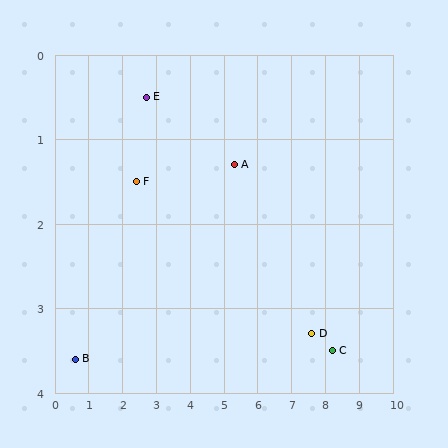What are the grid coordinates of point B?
Point B is at approximately (0.6, 3.6).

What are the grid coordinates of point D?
Point D is at approximately (7.6, 3.3).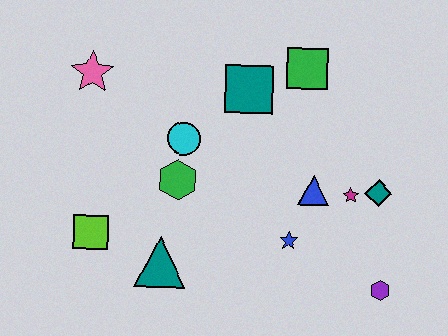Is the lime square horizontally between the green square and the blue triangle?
No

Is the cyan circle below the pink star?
Yes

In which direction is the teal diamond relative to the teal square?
The teal diamond is to the right of the teal square.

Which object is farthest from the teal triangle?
The green square is farthest from the teal triangle.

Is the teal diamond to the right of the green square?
Yes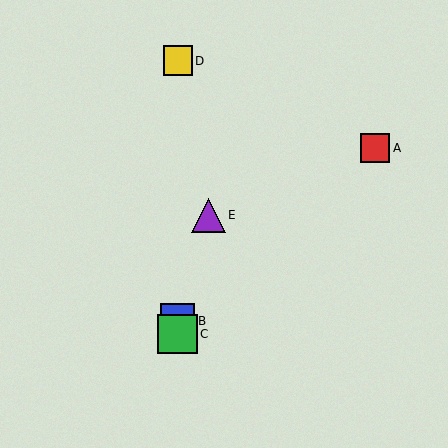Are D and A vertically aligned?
No, D is at x≈178 and A is at x≈375.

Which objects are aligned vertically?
Objects B, C, D are aligned vertically.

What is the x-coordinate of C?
Object C is at x≈178.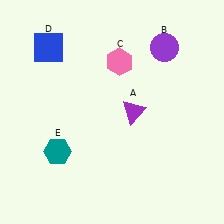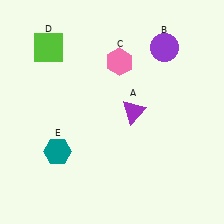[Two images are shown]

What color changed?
The square (D) changed from blue in Image 1 to lime in Image 2.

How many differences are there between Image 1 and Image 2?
There is 1 difference between the two images.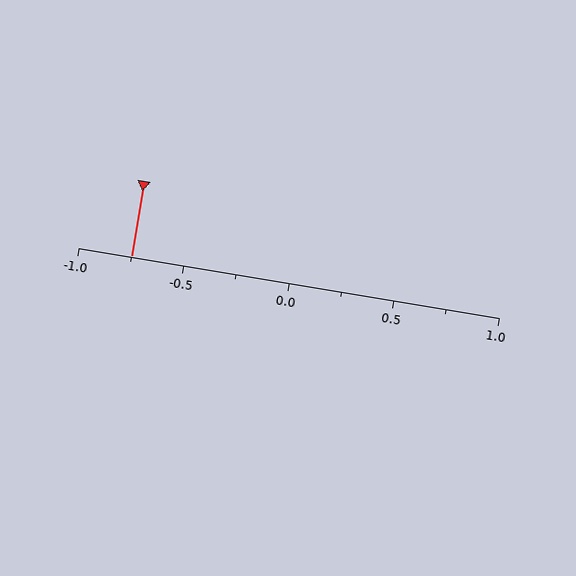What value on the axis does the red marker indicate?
The marker indicates approximately -0.75.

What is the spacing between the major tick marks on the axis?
The major ticks are spaced 0.5 apart.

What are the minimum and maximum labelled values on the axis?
The axis runs from -1.0 to 1.0.